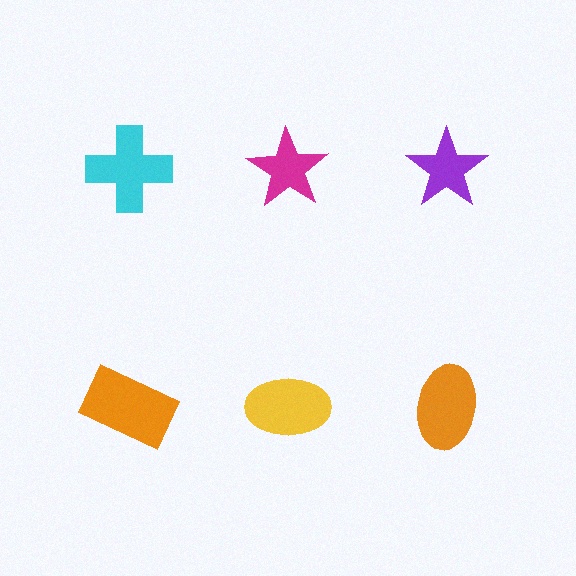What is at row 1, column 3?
A purple star.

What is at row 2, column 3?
An orange ellipse.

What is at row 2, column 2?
A yellow ellipse.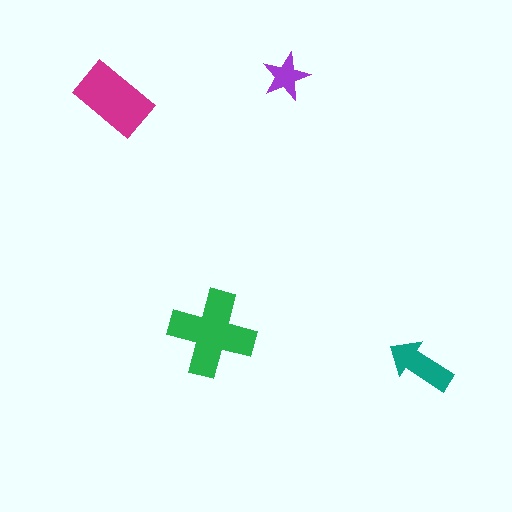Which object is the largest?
The green cross.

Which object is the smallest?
The purple star.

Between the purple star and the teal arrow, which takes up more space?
The teal arrow.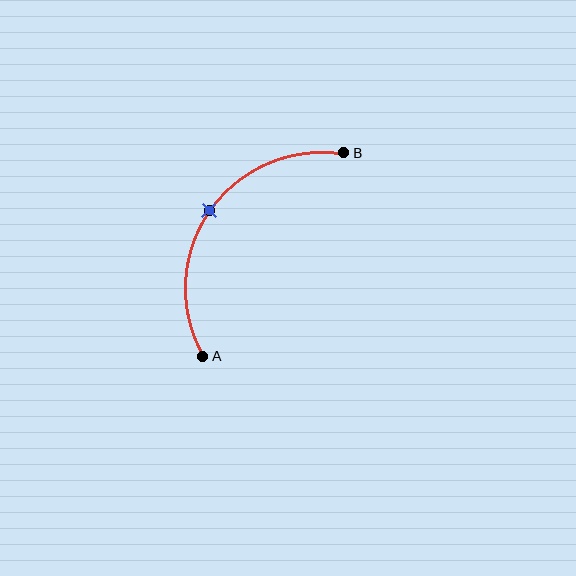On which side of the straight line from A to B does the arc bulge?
The arc bulges above and to the left of the straight line connecting A and B.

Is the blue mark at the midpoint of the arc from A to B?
Yes. The blue mark lies on the arc at equal arc-length from both A and B — it is the arc midpoint.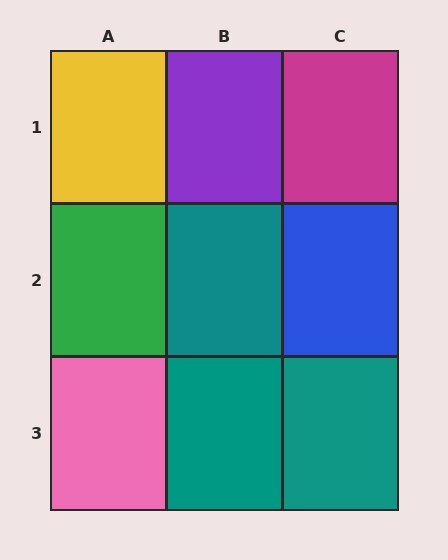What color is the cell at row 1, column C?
Magenta.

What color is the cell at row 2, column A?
Green.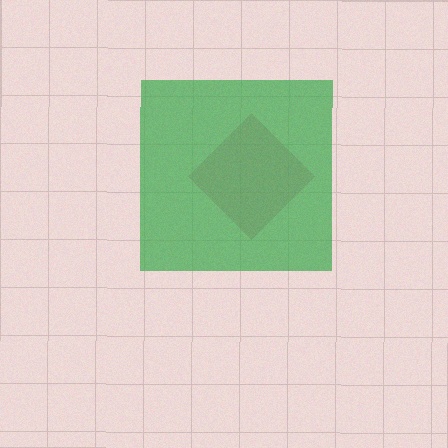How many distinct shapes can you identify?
There are 2 distinct shapes: a pink diamond, a green square.